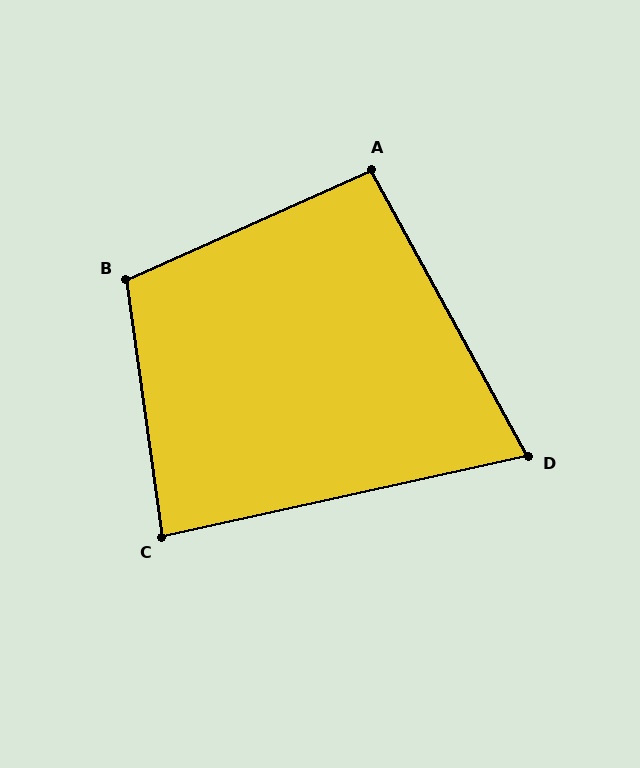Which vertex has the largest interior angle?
B, at approximately 106 degrees.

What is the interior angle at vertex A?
Approximately 94 degrees (approximately right).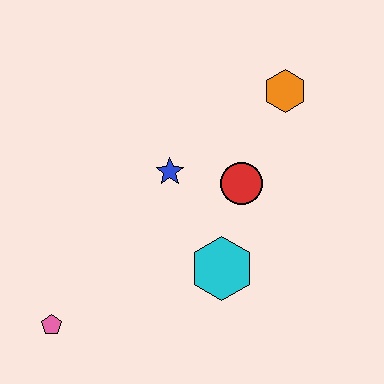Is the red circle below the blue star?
Yes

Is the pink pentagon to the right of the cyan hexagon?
No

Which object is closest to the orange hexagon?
The red circle is closest to the orange hexagon.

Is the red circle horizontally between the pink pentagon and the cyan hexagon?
No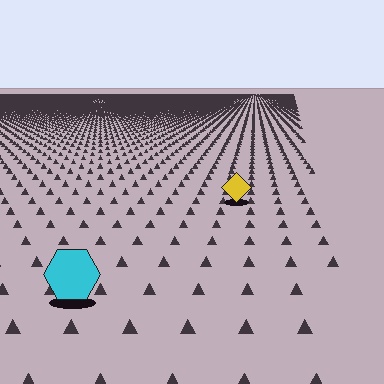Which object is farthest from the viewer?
The yellow diamond is farthest from the viewer. It appears smaller and the ground texture around it is denser.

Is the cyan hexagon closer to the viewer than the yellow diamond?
Yes. The cyan hexagon is closer — you can tell from the texture gradient: the ground texture is coarser near it.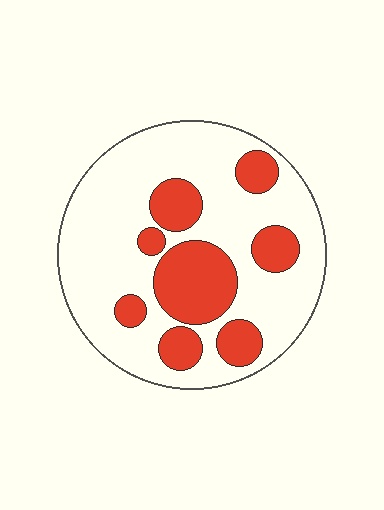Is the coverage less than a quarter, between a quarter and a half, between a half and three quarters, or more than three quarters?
Between a quarter and a half.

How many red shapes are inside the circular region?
8.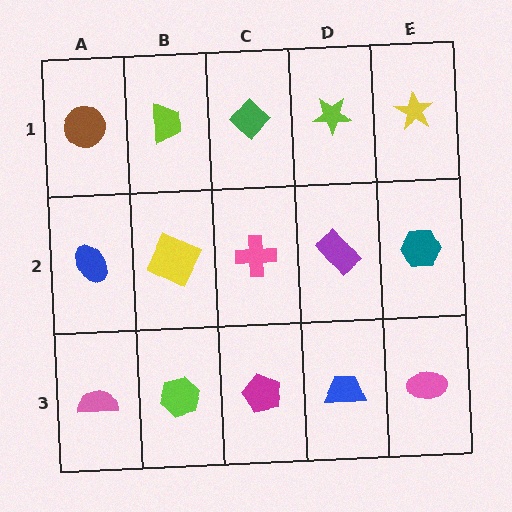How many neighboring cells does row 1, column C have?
3.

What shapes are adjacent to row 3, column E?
A teal hexagon (row 2, column E), a blue trapezoid (row 3, column D).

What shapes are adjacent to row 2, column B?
A lime trapezoid (row 1, column B), a lime hexagon (row 3, column B), a blue ellipse (row 2, column A), a pink cross (row 2, column C).